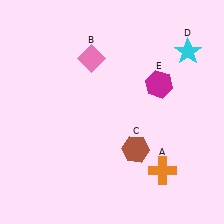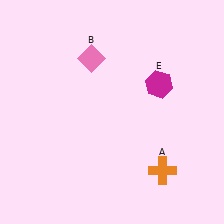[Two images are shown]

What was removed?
The brown hexagon (C), the cyan star (D) were removed in Image 2.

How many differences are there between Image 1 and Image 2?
There are 2 differences between the two images.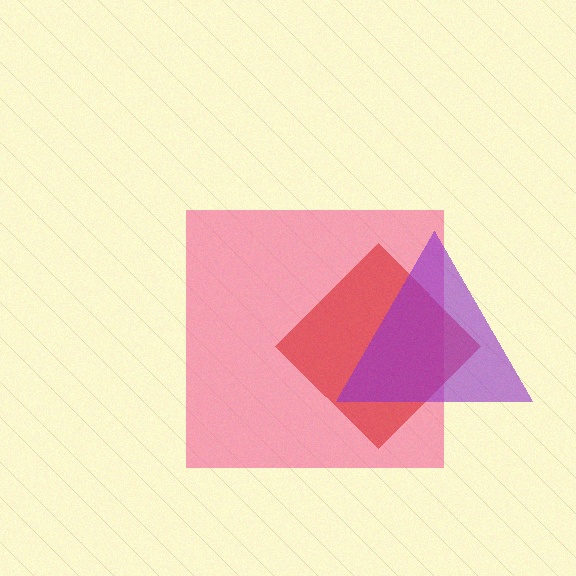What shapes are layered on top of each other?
The layered shapes are: a pink square, a red diamond, a purple triangle.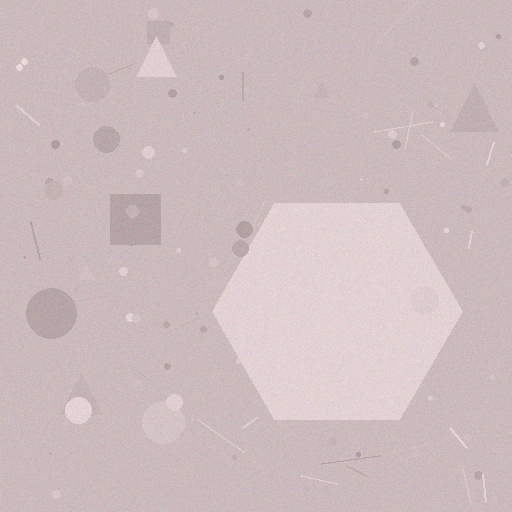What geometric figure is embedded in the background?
A hexagon is embedded in the background.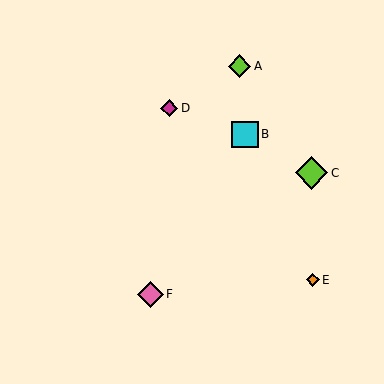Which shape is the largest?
The lime diamond (labeled C) is the largest.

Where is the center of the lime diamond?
The center of the lime diamond is at (311, 173).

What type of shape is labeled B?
Shape B is a cyan square.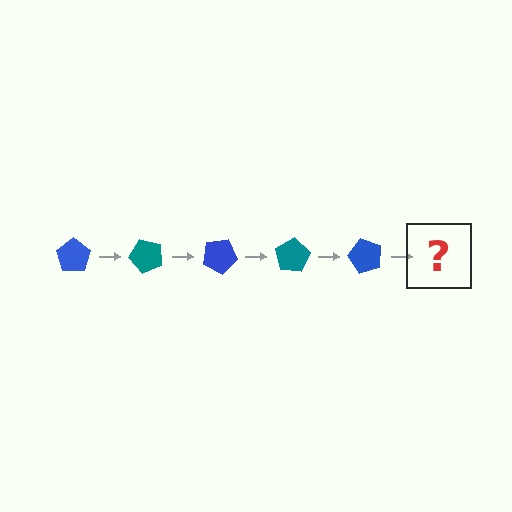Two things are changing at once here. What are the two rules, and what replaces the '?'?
The two rules are that it rotates 50 degrees each step and the color cycles through blue and teal. The '?' should be a teal pentagon, rotated 250 degrees from the start.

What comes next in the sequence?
The next element should be a teal pentagon, rotated 250 degrees from the start.